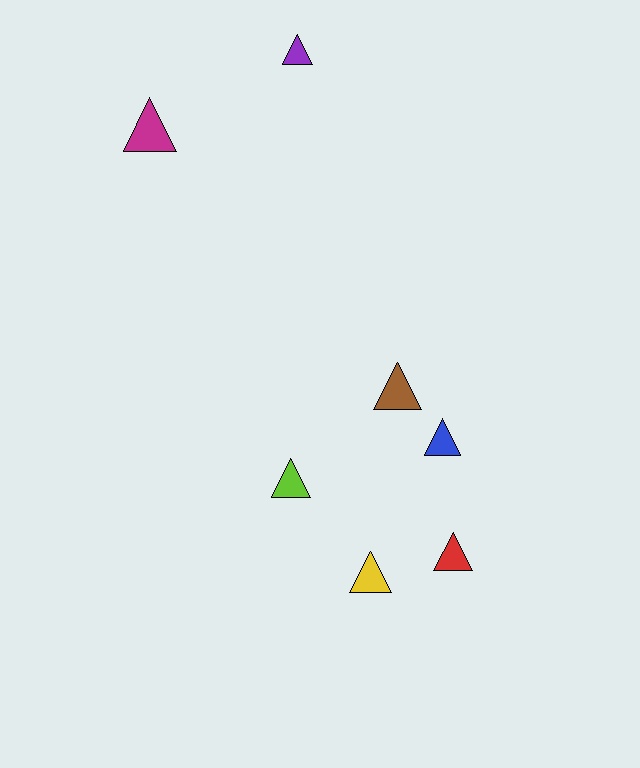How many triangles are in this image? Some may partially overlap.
There are 7 triangles.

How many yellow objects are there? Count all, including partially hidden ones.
There is 1 yellow object.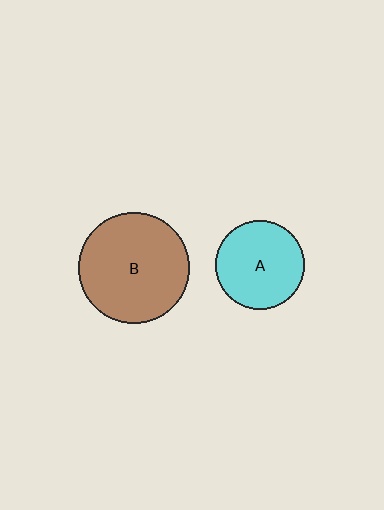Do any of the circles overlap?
No, none of the circles overlap.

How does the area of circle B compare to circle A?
Approximately 1.6 times.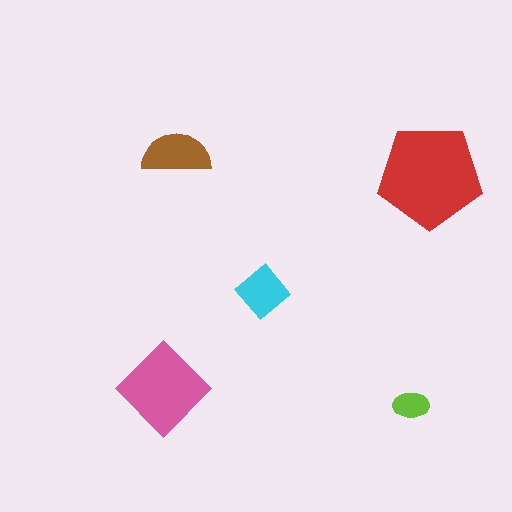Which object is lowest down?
The lime ellipse is bottommost.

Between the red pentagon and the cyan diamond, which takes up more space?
The red pentagon.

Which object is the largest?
The red pentagon.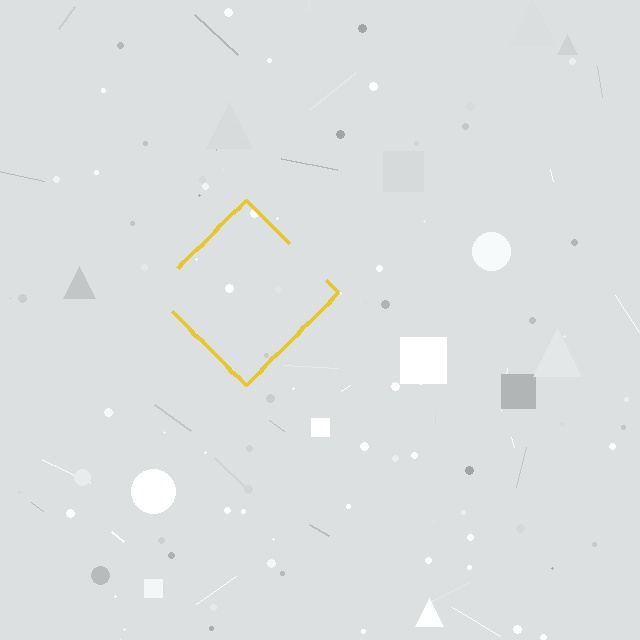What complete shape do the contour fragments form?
The contour fragments form a diamond.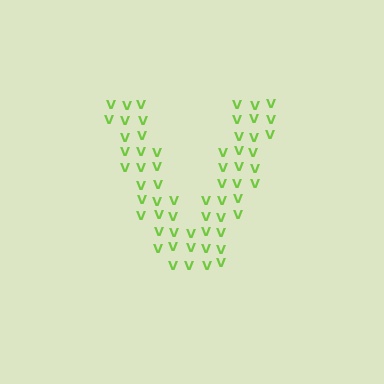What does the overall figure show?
The overall figure shows the letter V.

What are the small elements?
The small elements are letter V's.